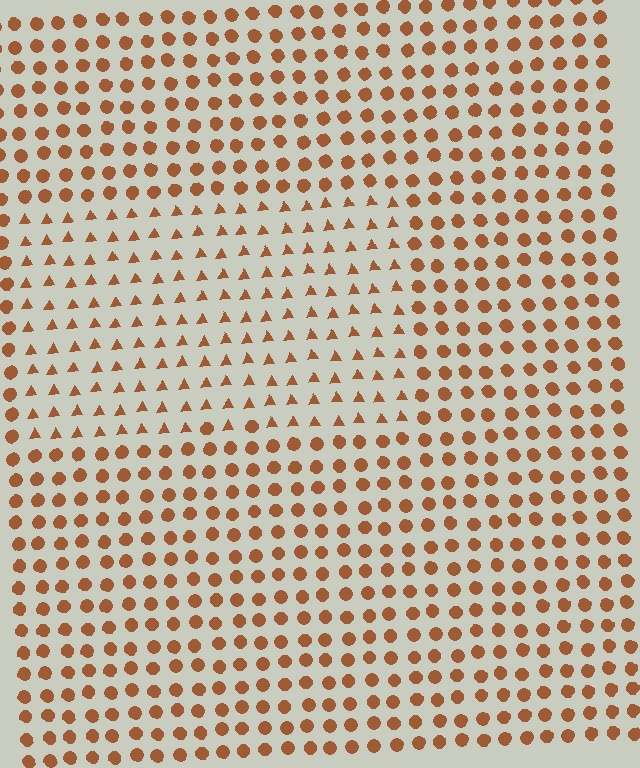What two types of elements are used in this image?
The image uses triangles inside the rectangle region and circles outside it.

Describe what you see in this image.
The image is filled with small brown elements arranged in a uniform grid. A rectangle-shaped region contains triangles, while the surrounding area contains circles. The boundary is defined purely by the change in element shape.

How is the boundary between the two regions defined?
The boundary is defined by a change in element shape: triangles inside vs. circles outside. All elements share the same color and spacing.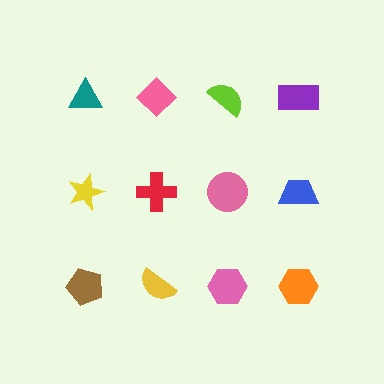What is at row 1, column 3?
A lime semicircle.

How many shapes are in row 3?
4 shapes.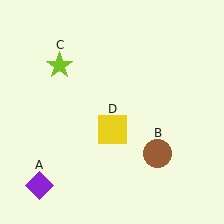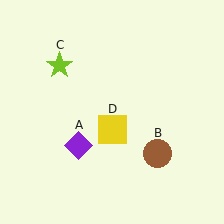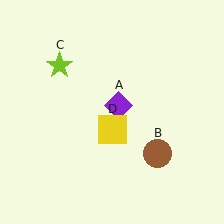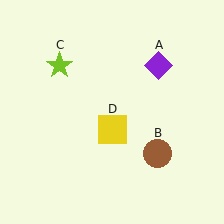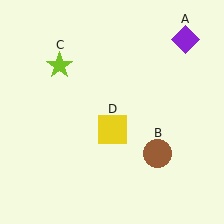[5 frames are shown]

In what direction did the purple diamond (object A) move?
The purple diamond (object A) moved up and to the right.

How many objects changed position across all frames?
1 object changed position: purple diamond (object A).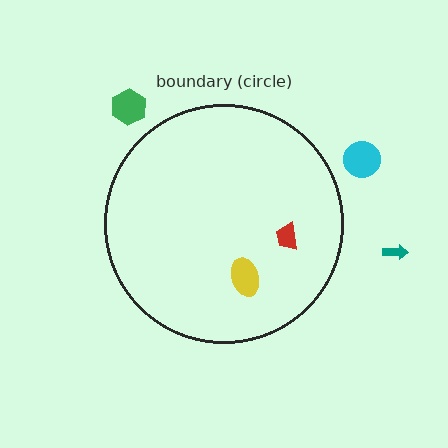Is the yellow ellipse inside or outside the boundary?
Inside.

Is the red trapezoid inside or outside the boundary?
Inside.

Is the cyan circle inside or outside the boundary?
Outside.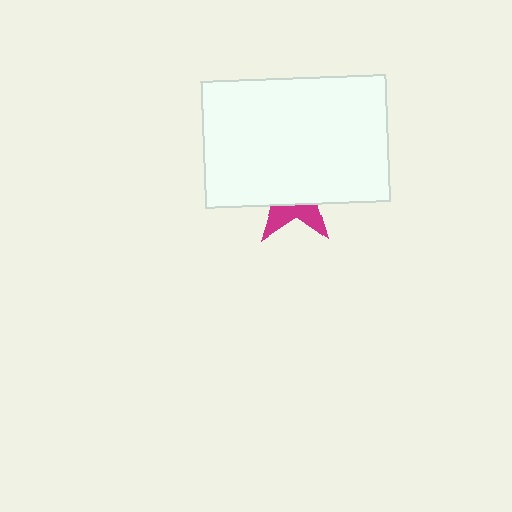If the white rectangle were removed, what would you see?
You would see the complete magenta star.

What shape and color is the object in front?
The object in front is a white rectangle.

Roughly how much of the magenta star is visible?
A small part of it is visible (roughly 31%).